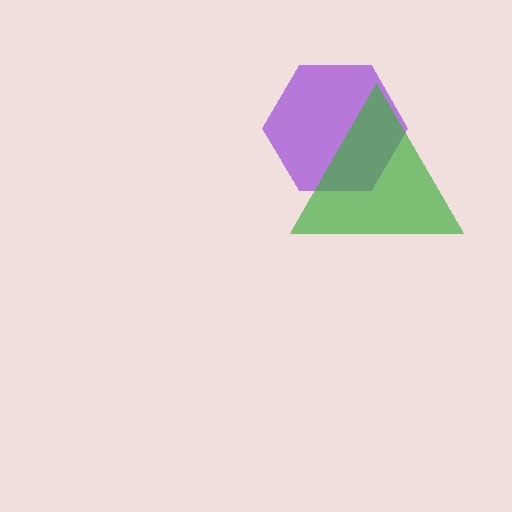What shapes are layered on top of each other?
The layered shapes are: a purple hexagon, a green triangle.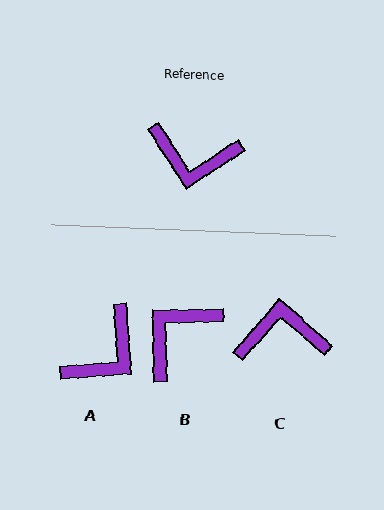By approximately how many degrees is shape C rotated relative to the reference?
Approximately 165 degrees clockwise.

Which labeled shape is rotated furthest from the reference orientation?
C, about 165 degrees away.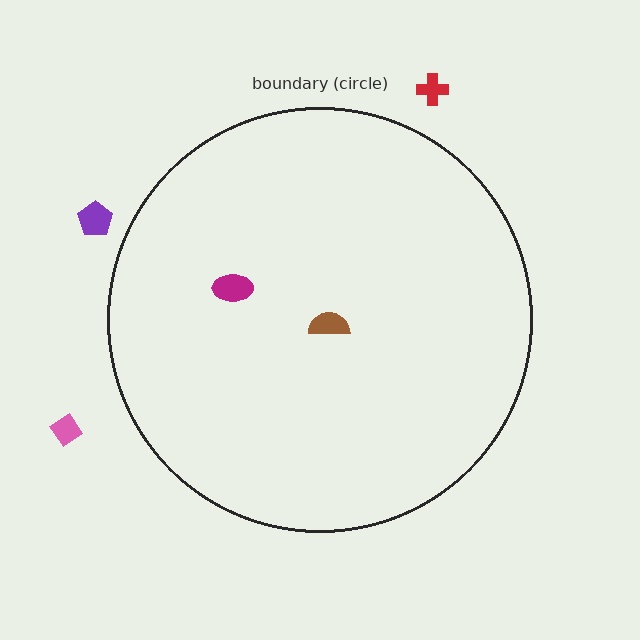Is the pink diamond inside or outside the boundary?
Outside.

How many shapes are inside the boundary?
2 inside, 3 outside.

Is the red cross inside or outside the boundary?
Outside.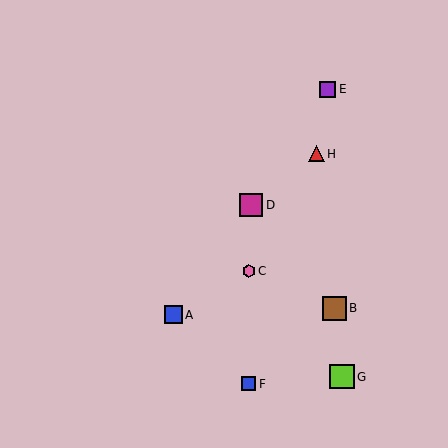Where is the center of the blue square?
The center of the blue square is at (173, 315).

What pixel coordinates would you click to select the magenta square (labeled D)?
Click at (251, 205) to select the magenta square D.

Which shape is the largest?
The lime square (labeled G) is the largest.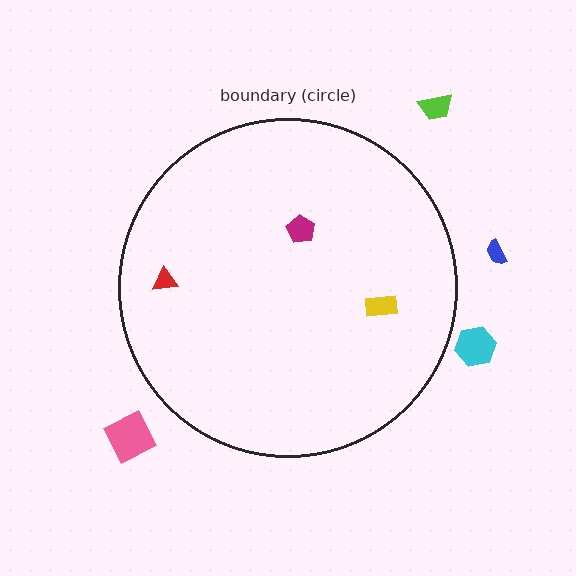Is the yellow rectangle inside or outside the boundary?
Inside.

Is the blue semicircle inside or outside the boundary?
Outside.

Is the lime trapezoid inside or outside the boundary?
Outside.